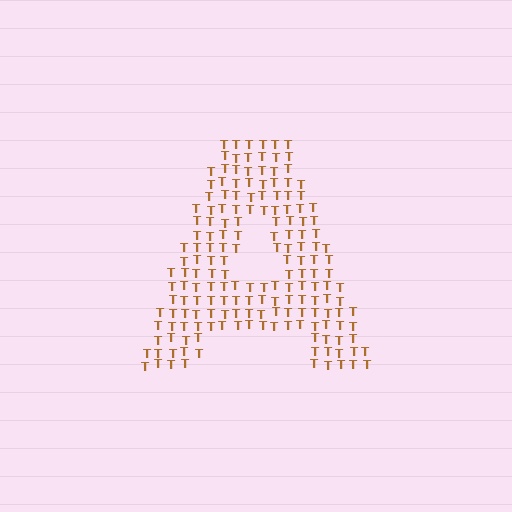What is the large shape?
The large shape is the letter A.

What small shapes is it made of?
It is made of small letter T's.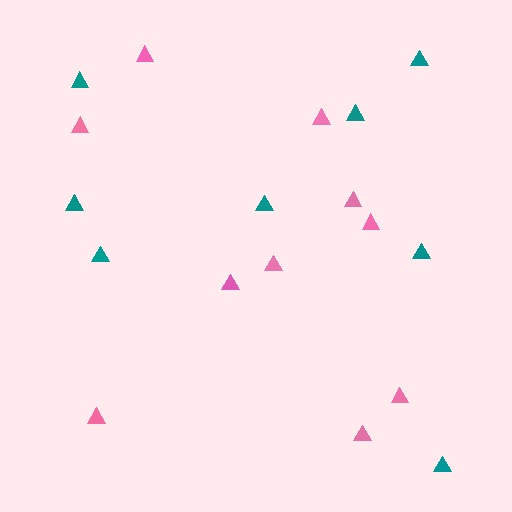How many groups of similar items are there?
There are 2 groups: one group of teal triangles (8) and one group of pink triangles (10).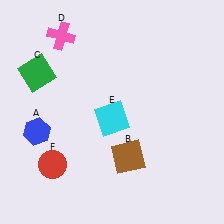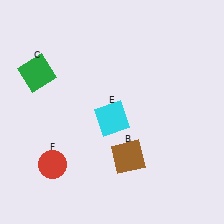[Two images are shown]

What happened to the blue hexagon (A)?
The blue hexagon (A) was removed in Image 2. It was in the bottom-left area of Image 1.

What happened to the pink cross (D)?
The pink cross (D) was removed in Image 2. It was in the top-left area of Image 1.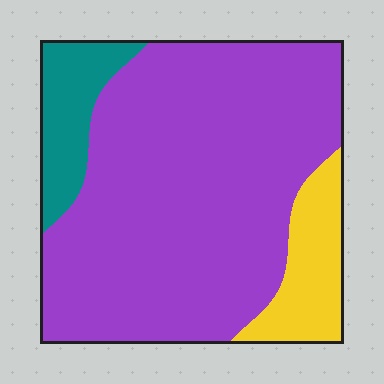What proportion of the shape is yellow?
Yellow covers roughly 10% of the shape.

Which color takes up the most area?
Purple, at roughly 75%.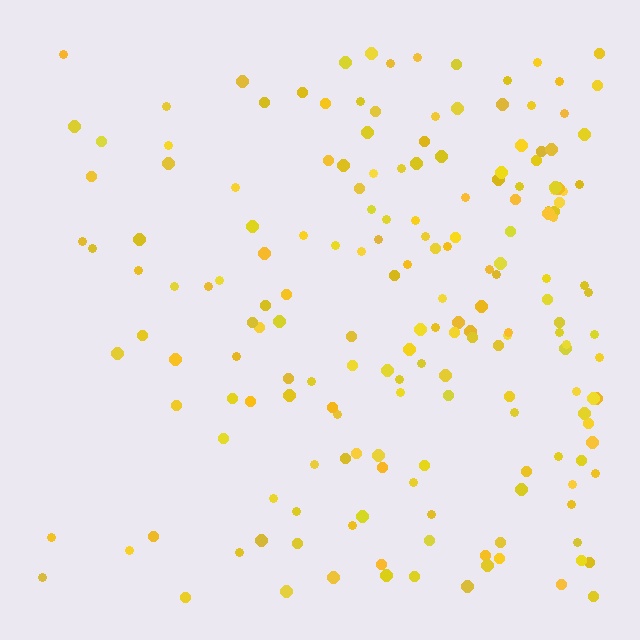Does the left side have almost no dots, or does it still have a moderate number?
Still a moderate number, just noticeably fewer than the right.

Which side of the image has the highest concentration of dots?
The right.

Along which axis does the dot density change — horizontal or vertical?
Horizontal.